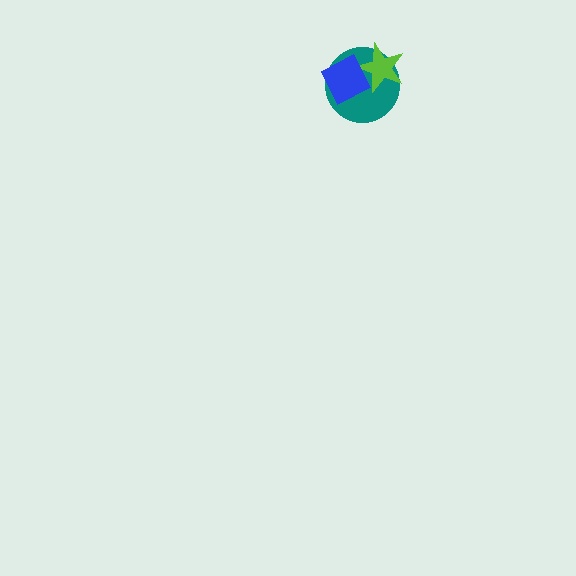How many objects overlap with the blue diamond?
2 objects overlap with the blue diamond.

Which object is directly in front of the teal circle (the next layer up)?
The lime star is directly in front of the teal circle.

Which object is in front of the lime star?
The blue diamond is in front of the lime star.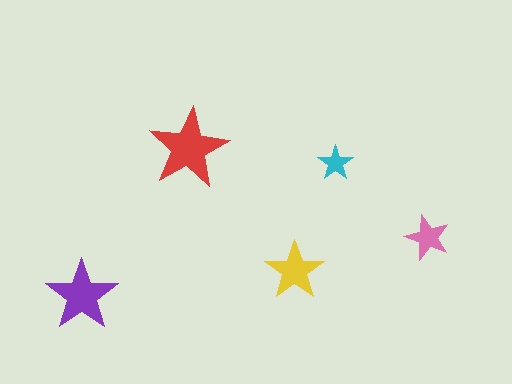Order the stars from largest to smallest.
the red one, the purple one, the yellow one, the pink one, the cyan one.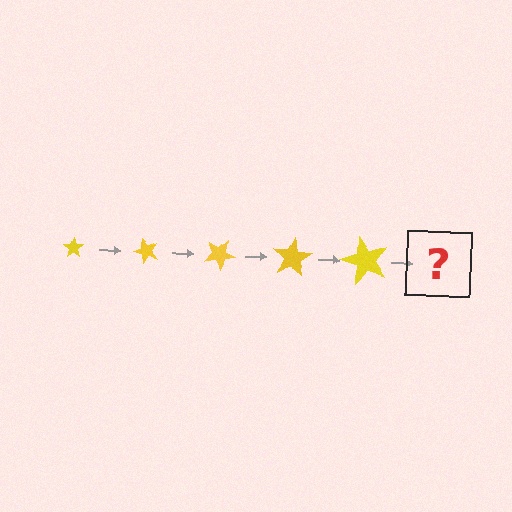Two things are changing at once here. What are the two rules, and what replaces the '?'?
The two rules are that the star grows larger each step and it rotates 50 degrees each step. The '?' should be a star, larger than the previous one and rotated 250 degrees from the start.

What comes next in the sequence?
The next element should be a star, larger than the previous one and rotated 250 degrees from the start.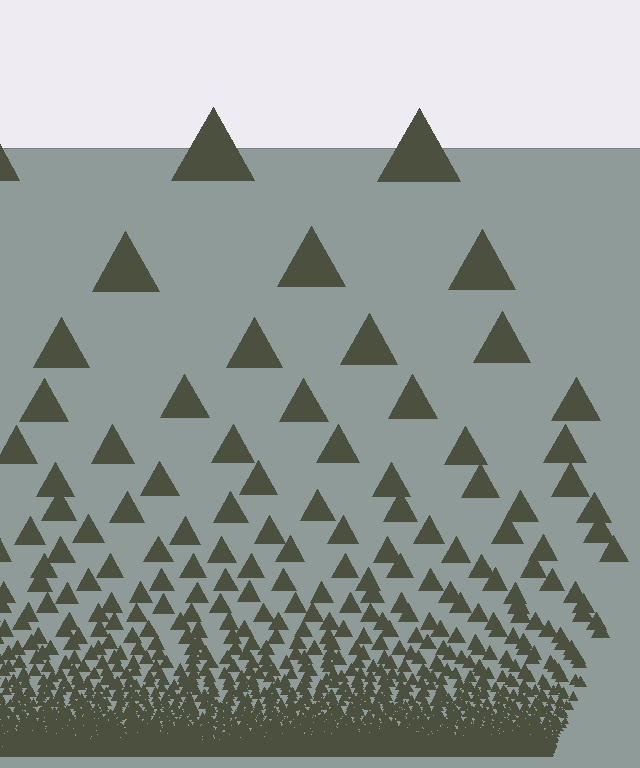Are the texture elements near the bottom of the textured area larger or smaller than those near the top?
Smaller. The gradient is inverted — elements near the bottom are smaller and denser.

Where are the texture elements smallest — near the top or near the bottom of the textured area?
Near the bottom.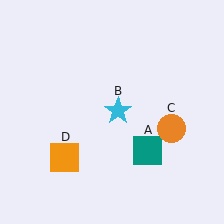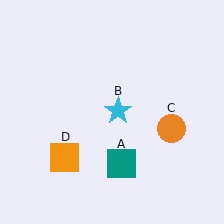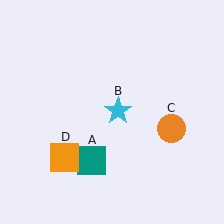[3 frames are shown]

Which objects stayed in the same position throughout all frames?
Cyan star (object B) and orange circle (object C) and orange square (object D) remained stationary.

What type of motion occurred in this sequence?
The teal square (object A) rotated clockwise around the center of the scene.